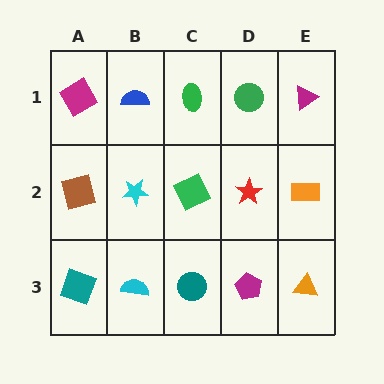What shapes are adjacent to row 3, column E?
An orange rectangle (row 2, column E), a magenta pentagon (row 3, column D).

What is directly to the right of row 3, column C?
A magenta pentagon.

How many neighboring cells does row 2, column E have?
3.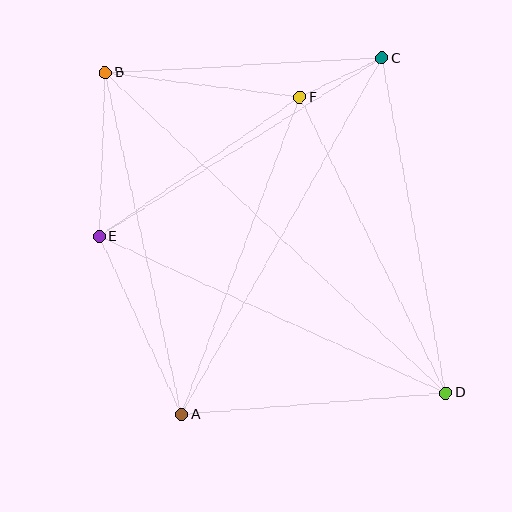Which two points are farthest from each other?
Points B and D are farthest from each other.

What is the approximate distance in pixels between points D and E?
The distance between D and E is approximately 380 pixels.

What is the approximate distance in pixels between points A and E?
The distance between A and E is approximately 196 pixels.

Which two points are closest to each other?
Points C and F are closest to each other.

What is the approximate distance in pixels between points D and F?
The distance between D and F is approximately 330 pixels.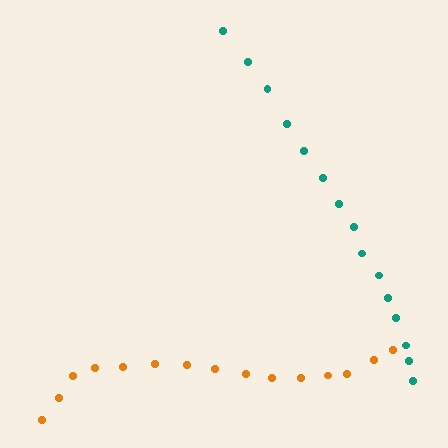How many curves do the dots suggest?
There are 2 distinct paths.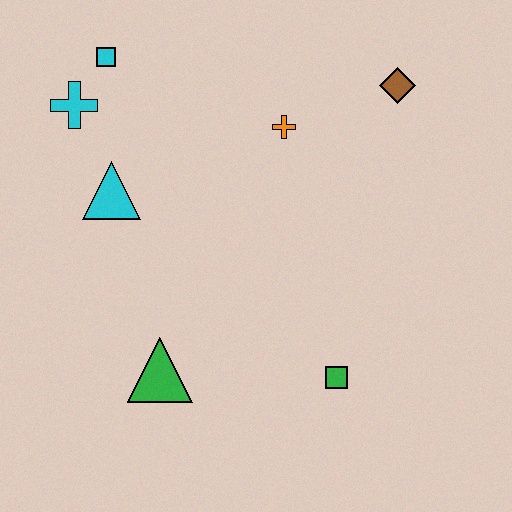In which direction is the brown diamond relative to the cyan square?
The brown diamond is to the right of the cyan square.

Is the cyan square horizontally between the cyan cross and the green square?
Yes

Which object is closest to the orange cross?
The brown diamond is closest to the orange cross.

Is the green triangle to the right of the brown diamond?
No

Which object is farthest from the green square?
The cyan square is farthest from the green square.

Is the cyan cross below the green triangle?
No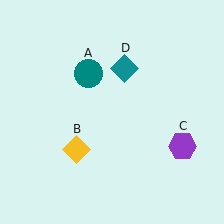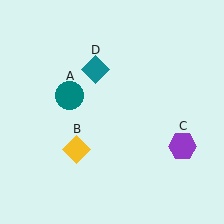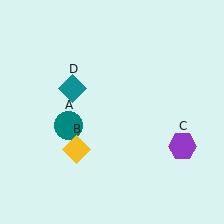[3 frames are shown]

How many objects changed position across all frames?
2 objects changed position: teal circle (object A), teal diamond (object D).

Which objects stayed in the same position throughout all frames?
Yellow diamond (object B) and purple hexagon (object C) remained stationary.